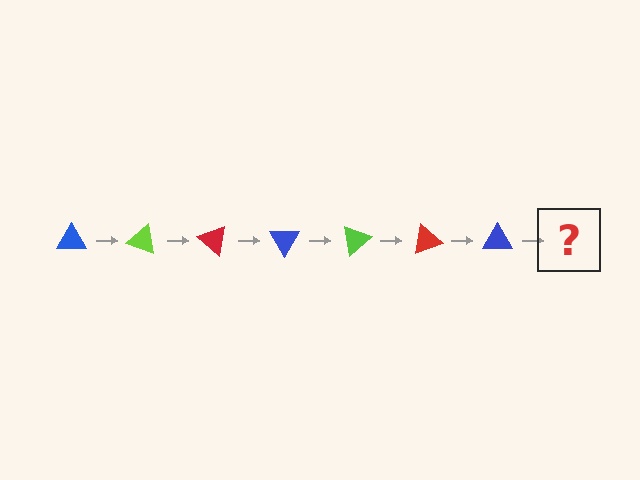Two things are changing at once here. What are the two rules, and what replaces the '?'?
The two rules are that it rotates 20 degrees each step and the color cycles through blue, lime, and red. The '?' should be a lime triangle, rotated 140 degrees from the start.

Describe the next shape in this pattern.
It should be a lime triangle, rotated 140 degrees from the start.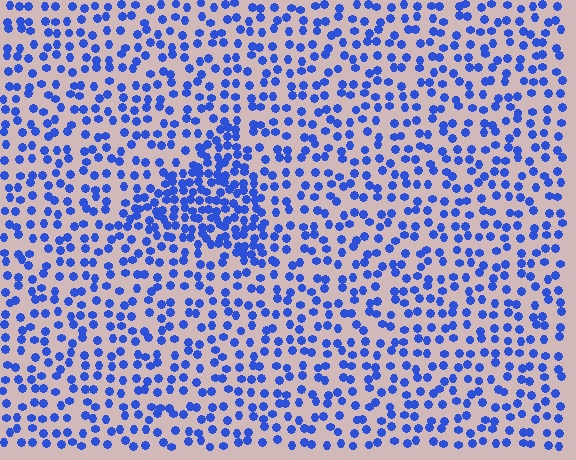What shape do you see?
I see a triangle.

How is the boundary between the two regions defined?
The boundary is defined by a change in element density (approximately 2.1x ratio). All elements are the same color, size, and shape.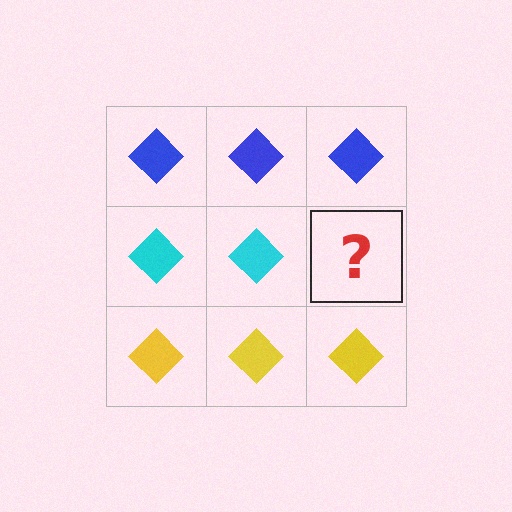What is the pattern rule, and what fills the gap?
The rule is that each row has a consistent color. The gap should be filled with a cyan diamond.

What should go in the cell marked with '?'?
The missing cell should contain a cyan diamond.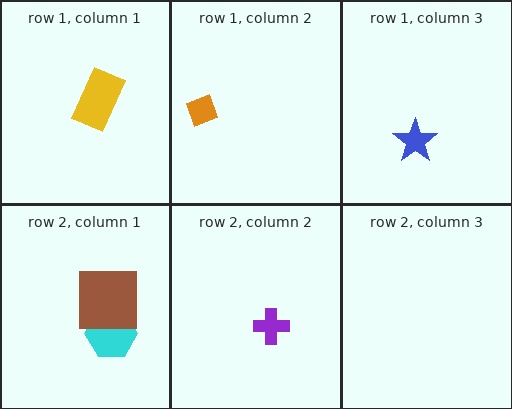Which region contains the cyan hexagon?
The row 2, column 1 region.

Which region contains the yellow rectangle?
The row 1, column 1 region.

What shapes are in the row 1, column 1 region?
The yellow rectangle.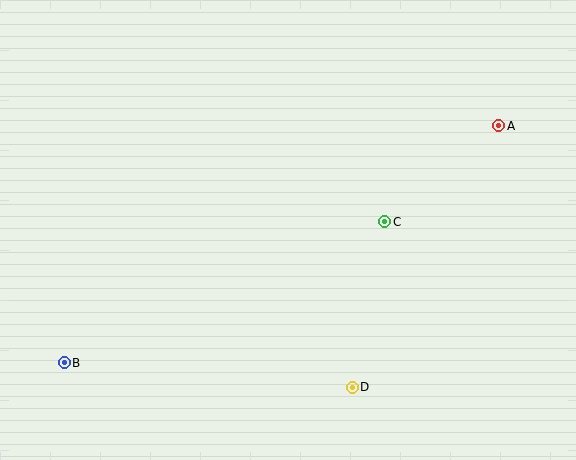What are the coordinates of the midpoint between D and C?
The midpoint between D and C is at (369, 305).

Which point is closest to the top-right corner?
Point A is closest to the top-right corner.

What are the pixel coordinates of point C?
Point C is at (385, 222).